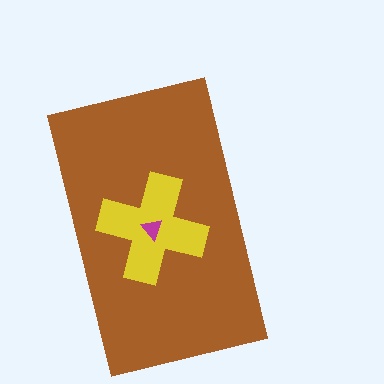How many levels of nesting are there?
3.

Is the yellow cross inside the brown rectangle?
Yes.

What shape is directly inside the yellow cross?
The magenta triangle.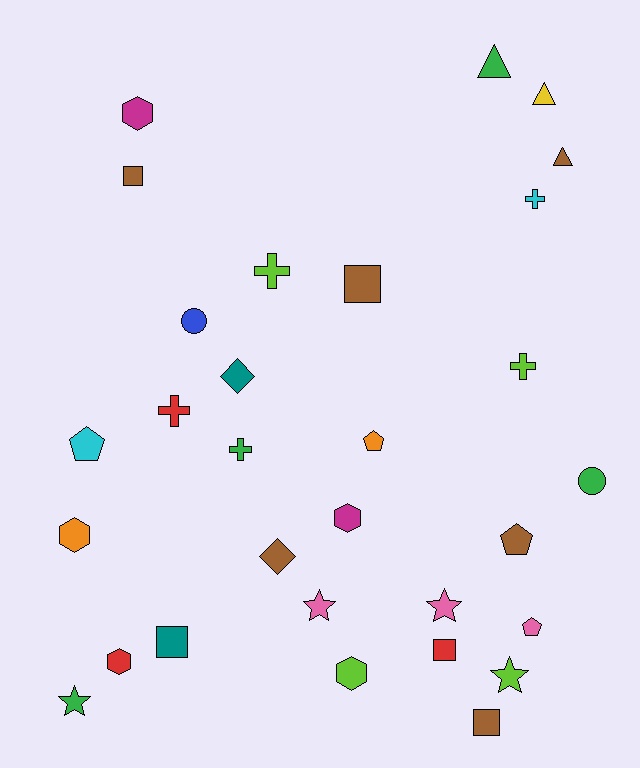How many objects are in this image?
There are 30 objects.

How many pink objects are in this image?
There are 3 pink objects.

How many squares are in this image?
There are 5 squares.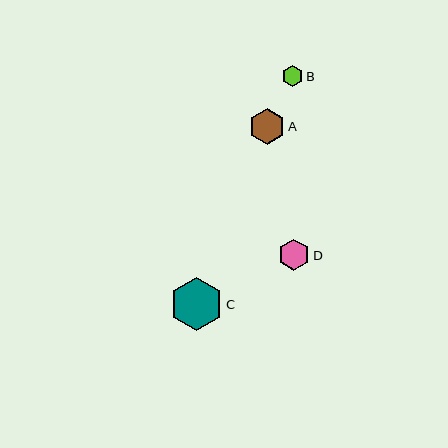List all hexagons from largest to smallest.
From largest to smallest: C, A, D, B.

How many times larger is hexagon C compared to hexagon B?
Hexagon C is approximately 2.5 times the size of hexagon B.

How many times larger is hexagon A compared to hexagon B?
Hexagon A is approximately 1.7 times the size of hexagon B.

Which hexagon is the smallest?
Hexagon B is the smallest with a size of approximately 21 pixels.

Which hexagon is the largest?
Hexagon C is the largest with a size of approximately 53 pixels.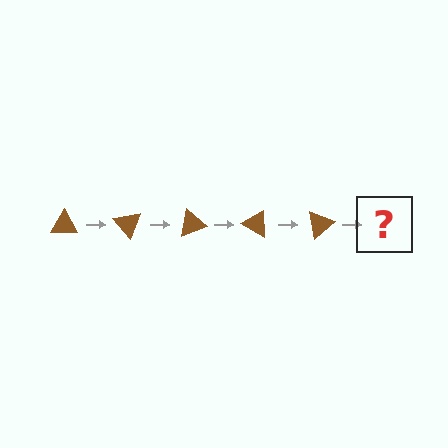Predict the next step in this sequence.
The next step is a brown triangle rotated 250 degrees.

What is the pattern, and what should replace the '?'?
The pattern is that the triangle rotates 50 degrees each step. The '?' should be a brown triangle rotated 250 degrees.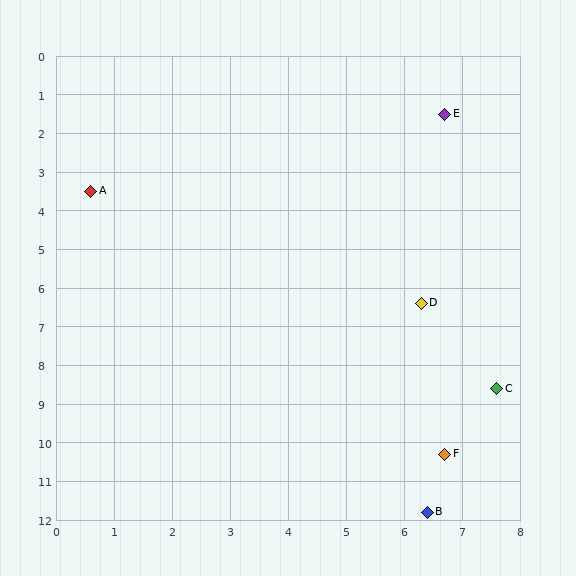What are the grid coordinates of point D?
Point D is at approximately (6.3, 6.4).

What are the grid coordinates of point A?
Point A is at approximately (0.6, 3.5).